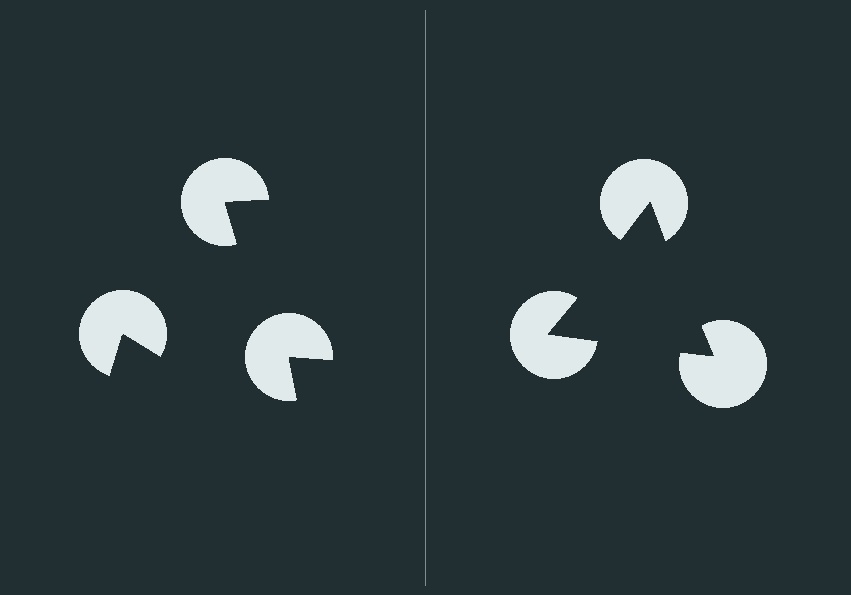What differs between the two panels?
The pac-man discs are positioned identically on both sides; only the wedge orientations differ. On the right they align to a triangle; on the left they are misaligned.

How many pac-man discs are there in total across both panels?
6 — 3 on each side.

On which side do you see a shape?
An illusory triangle appears on the right side. On the left side the wedge cuts are rotated, so no coherent shape forms.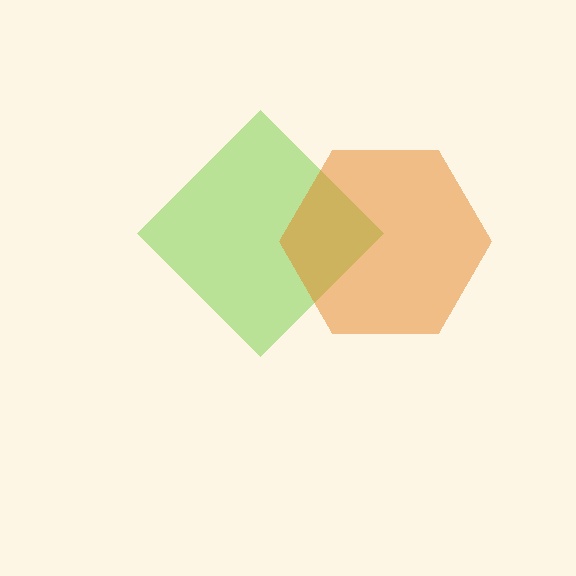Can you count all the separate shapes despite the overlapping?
Yes, there are 2 separate shapes.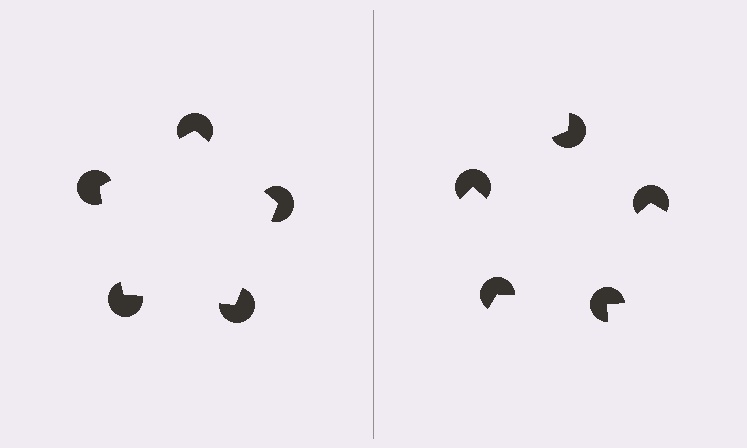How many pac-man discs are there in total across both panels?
10 — 5 on each side.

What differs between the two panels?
The pac-man discs are positioned identically on both sides; only the wedge orientations differ. On the left they align to a pentagon; on the right they are misaligned.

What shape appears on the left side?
An illusory pentagon.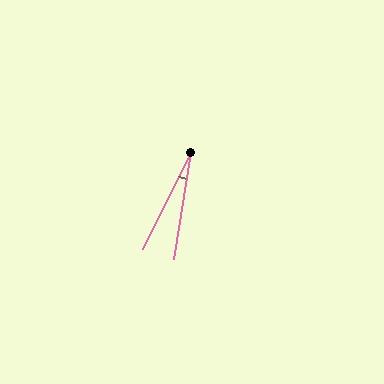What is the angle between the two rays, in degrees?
Approximately 18 degrees.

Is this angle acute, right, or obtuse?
It is acute.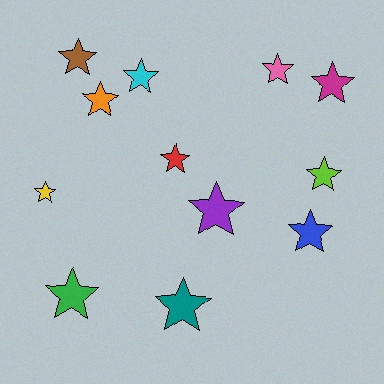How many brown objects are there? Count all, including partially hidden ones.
There is 1 brown object.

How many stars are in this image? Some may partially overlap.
There are 12 stars.